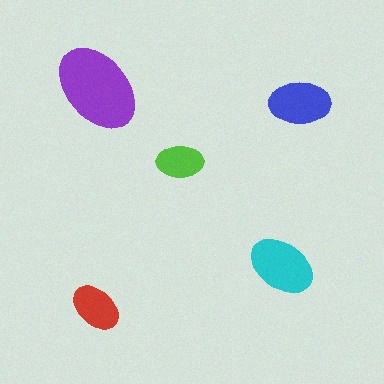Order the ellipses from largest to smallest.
the purple one, the cyan one, the blue one, the red one, the lime one.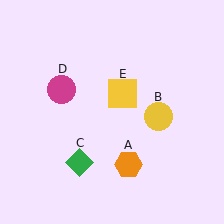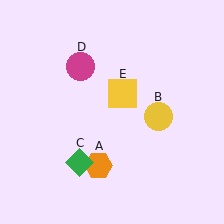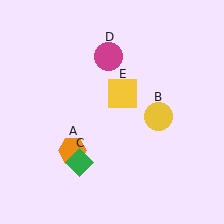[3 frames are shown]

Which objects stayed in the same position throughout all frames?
Yellow circle (object B) and green diamond (object C) and yellow square (object E) remained stationary.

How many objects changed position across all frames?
2 objects changed position: orange hexagon (object A), magenta circle (object D).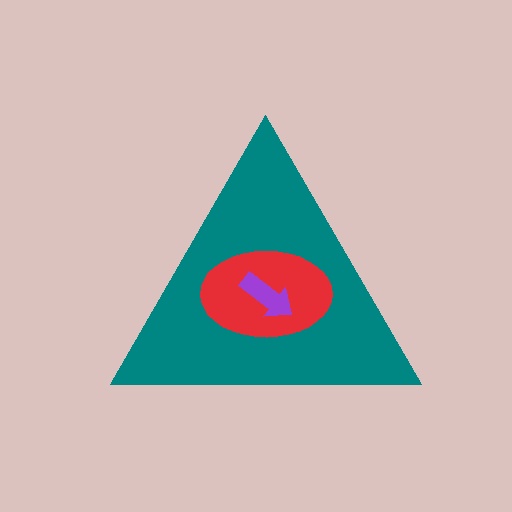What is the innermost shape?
The purple arrow.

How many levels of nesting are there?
3.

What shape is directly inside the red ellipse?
The purple arrow.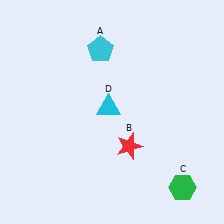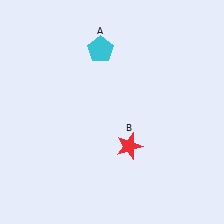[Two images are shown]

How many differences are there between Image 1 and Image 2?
There are 2 differences between the two images.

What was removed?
The cyan triangle (D), the green hexagon (C) were removed in Image 2.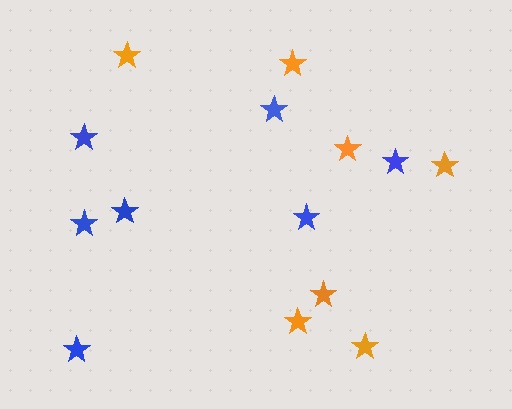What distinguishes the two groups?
There are 2 groups: one group of orange stars (7) and one group of blue stars (7).